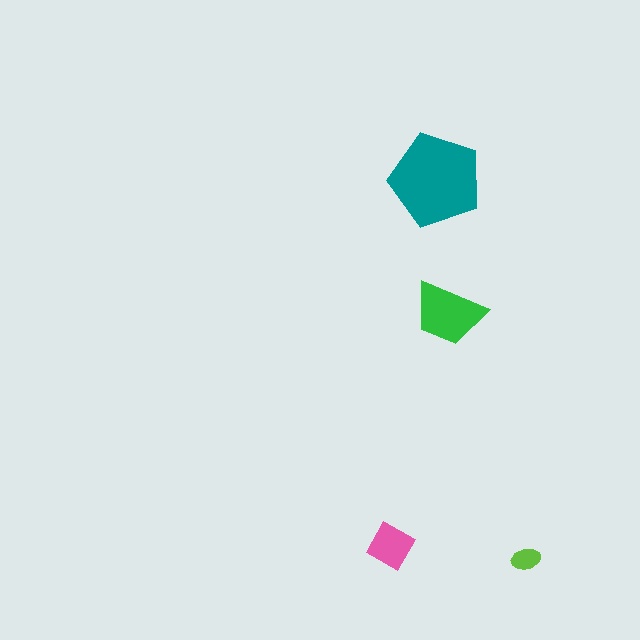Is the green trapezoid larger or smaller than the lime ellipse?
Larger.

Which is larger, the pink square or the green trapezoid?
The green trapezoid.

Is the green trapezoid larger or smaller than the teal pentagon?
Smaller.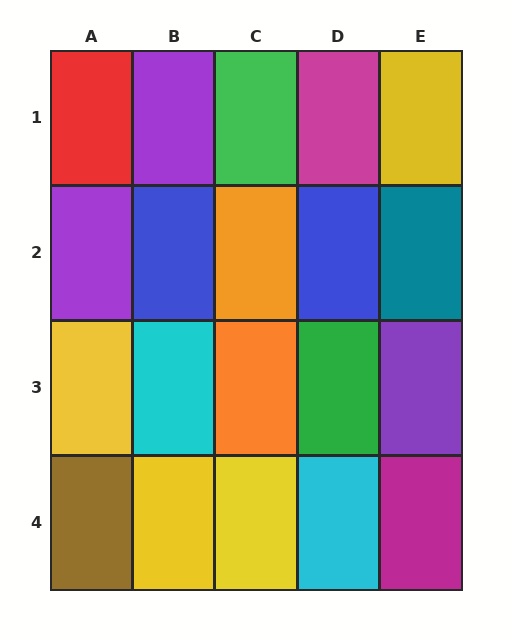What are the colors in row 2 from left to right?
Purple, blue, orange, blue, teal.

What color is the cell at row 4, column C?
Yellow.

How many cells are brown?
1 cell is brown.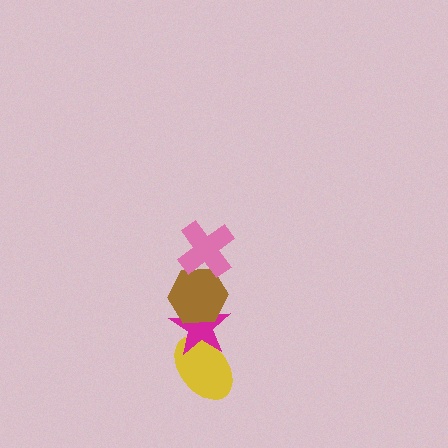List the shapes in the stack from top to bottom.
From top to bottom: the pink cross, the brown hexagon, the magenta star, the yellow ellipse.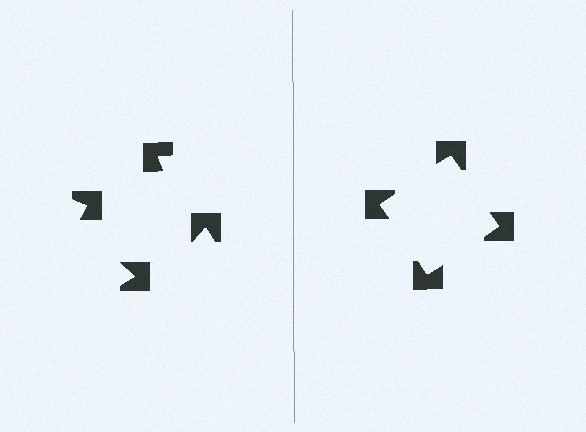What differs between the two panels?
The notched squares are positioned identically on both sides; only the wedge orientations differ. On the right they align to a square; on the left they are misaligned.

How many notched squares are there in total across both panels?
8 — 4 on each side.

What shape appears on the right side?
An illusory square.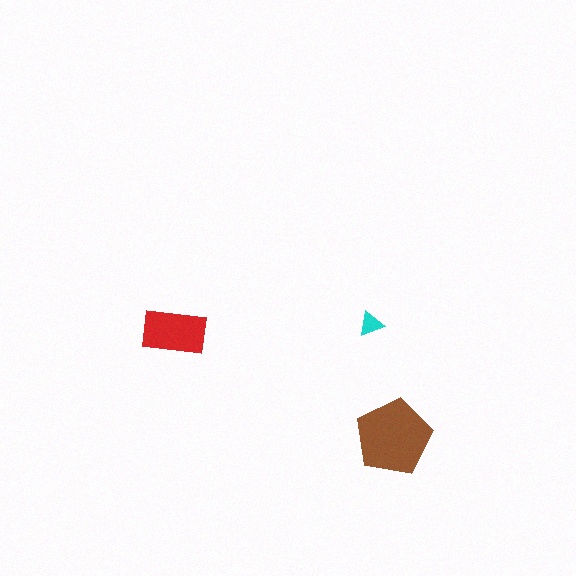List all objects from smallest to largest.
The cyan triangle, the red rectangle, the brown pentagon.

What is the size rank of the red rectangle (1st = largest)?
2nd.